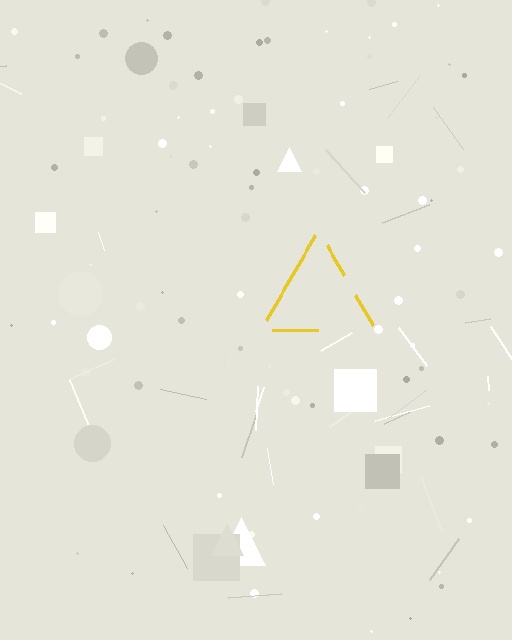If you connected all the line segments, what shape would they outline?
They would outline a triangle.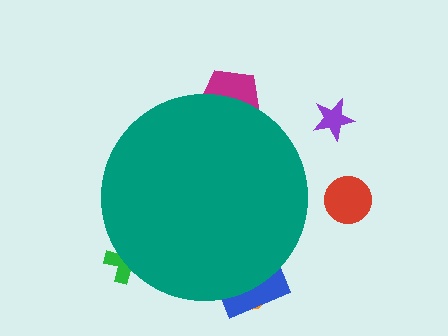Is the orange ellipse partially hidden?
Yes, the orange ellipse is partially hidden behind the teal circle.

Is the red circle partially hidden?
No, the red circle is fully visible.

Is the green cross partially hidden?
Yes, the green cross is partially hidden behind the teal circle.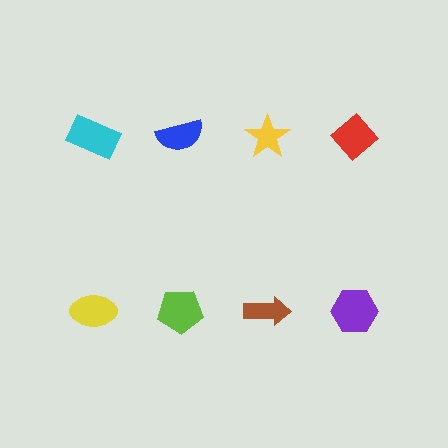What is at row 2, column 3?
A brown arrow.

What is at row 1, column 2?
A blue semicircle.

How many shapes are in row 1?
4 shapes.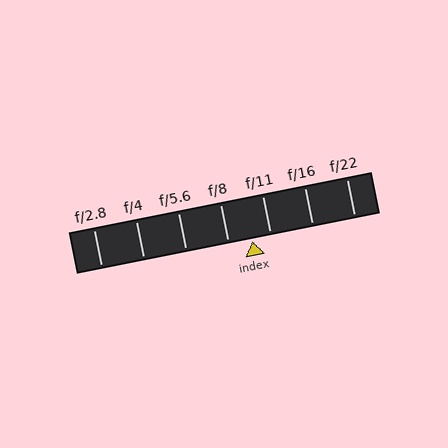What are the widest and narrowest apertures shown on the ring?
The widest aperture shown is f/2.8 and the narrowest is f/22.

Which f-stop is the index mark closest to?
The index mark is closest to f/11.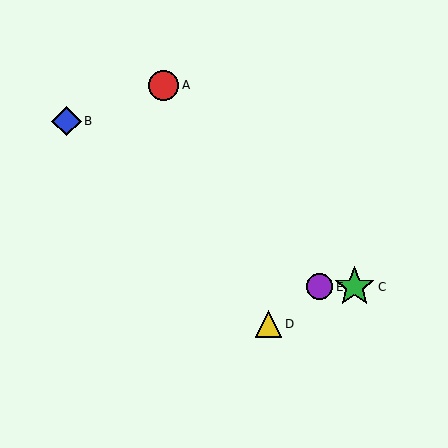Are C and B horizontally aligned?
No, C is at y≈287 and B is at y≈121.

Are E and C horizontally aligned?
Yes, both are at y≈287.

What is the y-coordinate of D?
Object D is at y≈324.